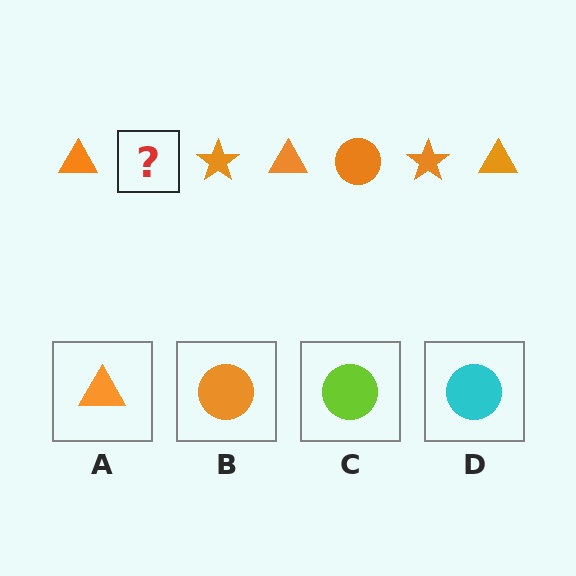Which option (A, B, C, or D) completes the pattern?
B.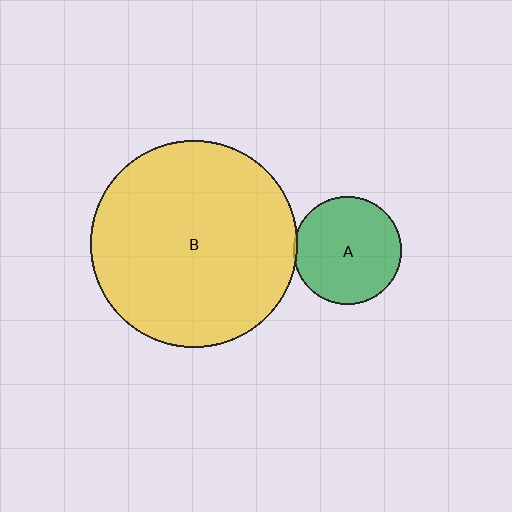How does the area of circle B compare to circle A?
Approximately 3.7 times.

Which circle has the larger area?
Circle B (yellow).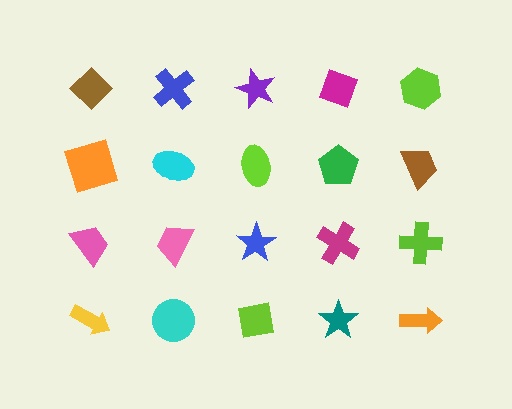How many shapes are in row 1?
5 shapes.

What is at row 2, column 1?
An orange square.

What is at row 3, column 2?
A pink trapezoid.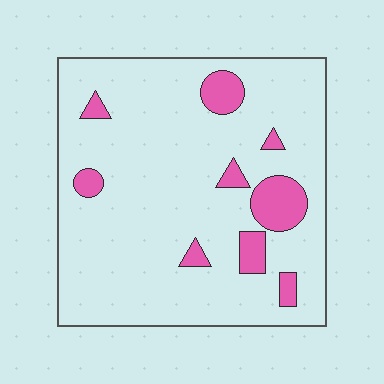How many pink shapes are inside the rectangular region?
9.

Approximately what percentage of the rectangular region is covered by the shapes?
Approximately 10%.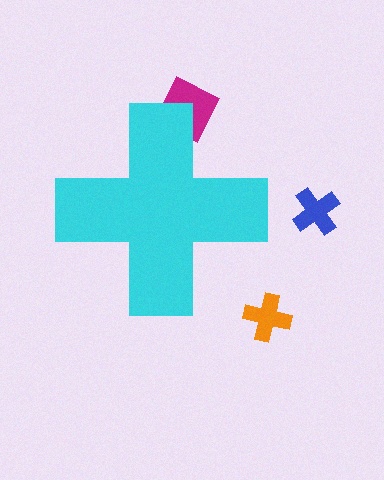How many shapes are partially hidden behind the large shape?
1 shape is partially hidden.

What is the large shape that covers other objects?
A cyan cross.